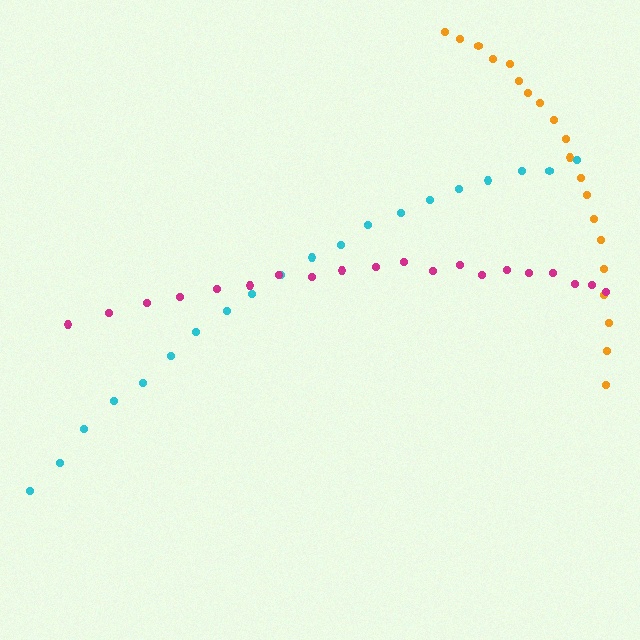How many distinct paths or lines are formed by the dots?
There are 3 distinct paths.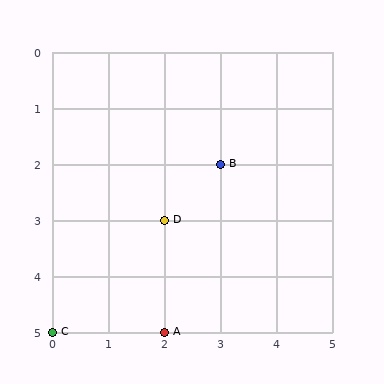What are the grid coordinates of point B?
Point B is at grid coordinates (3, 2).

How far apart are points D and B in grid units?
Points D and B are 1 column and 1 row apart (about 1.4 grid units diagonally).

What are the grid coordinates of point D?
Point D is at grid coordinates (2, 3).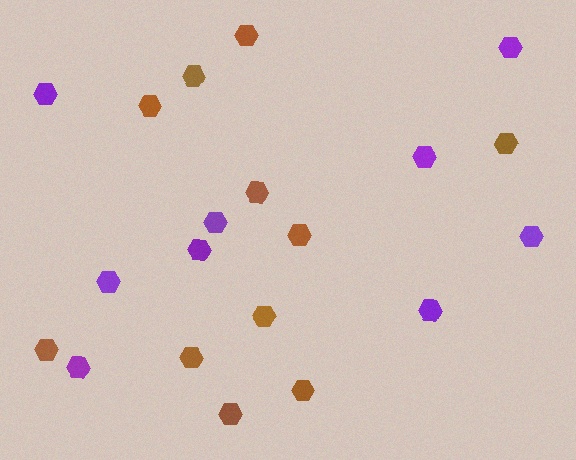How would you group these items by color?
There are 2 groups: one group of brown hexagons (11) and one group of purple hexagons (9).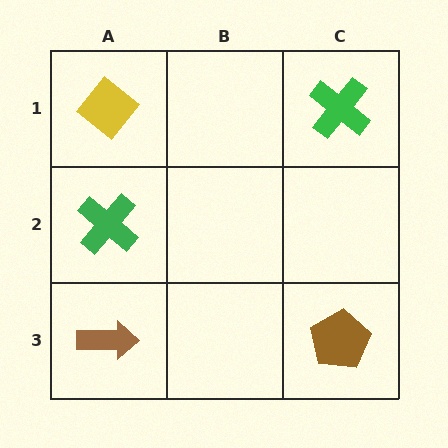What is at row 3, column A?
A brown arrow.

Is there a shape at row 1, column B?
No, that cell is empty.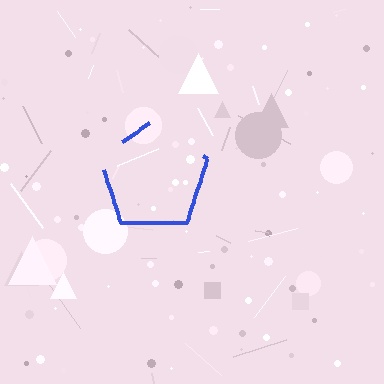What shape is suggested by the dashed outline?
The dashed outline suggests a pentagon.